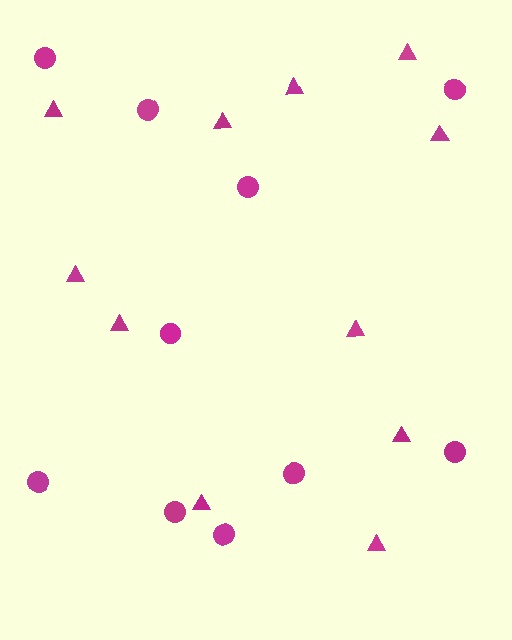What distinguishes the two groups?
There are 2 groups: one group of circles (10) and one group of triangles (11).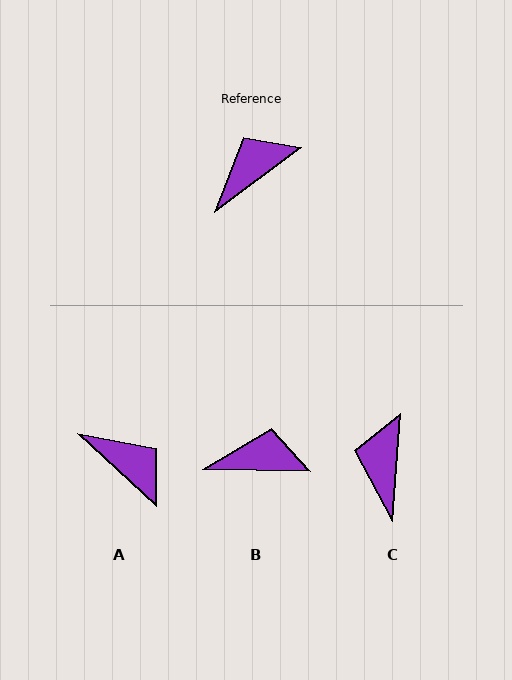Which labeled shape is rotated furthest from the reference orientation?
A, about 79 degrees away.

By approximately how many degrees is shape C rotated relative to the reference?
Approximately 49 degrees counter-clockwise.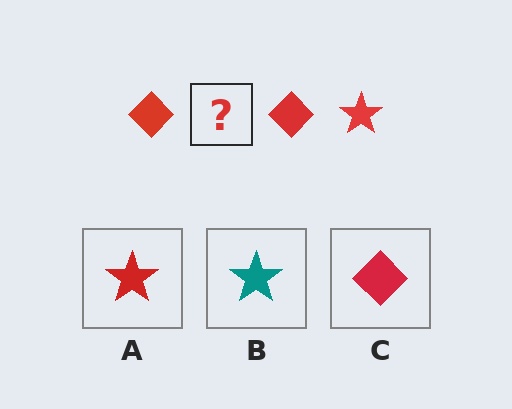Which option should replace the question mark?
Option A.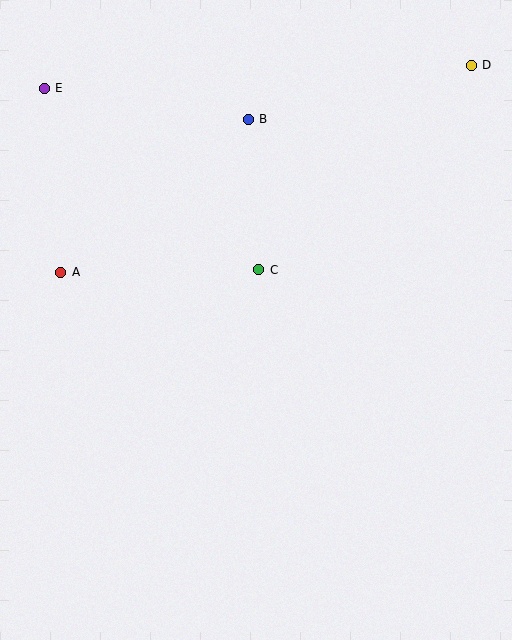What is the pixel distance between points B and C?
The distance between B and C is 151 pixels.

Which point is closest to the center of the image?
Point C at (259, 270) is closest to the center.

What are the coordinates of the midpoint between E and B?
The midpoint between E and B is at (146, 104).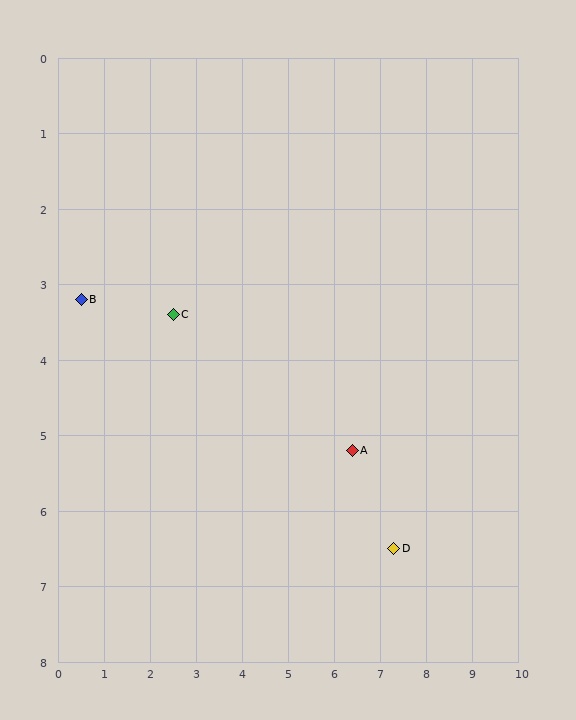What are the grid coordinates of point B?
Point B is at approximately (0.5, 3.2).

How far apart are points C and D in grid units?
Points C and D are about 5.7 grid units apart.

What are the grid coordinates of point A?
Point A is at approximately (6.4, 5.2).